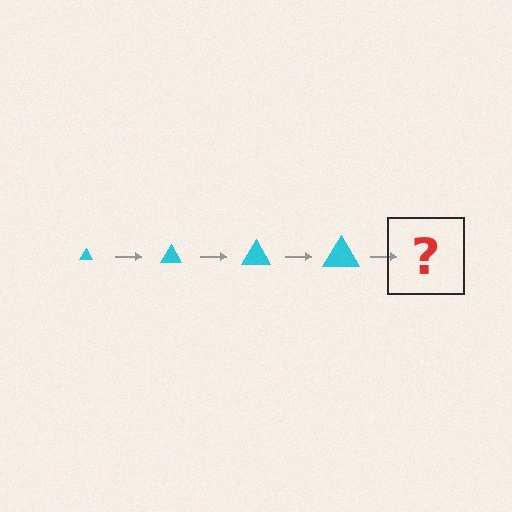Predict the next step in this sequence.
The next step is a cyan triangle, larger than the previous one.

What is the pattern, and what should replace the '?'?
The pattern is that the triangle gets progressively larger each step. The '?' should be a cyan triangle, larger than the previous one.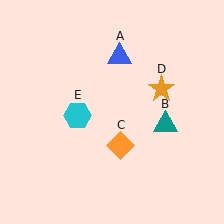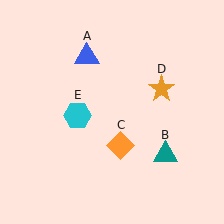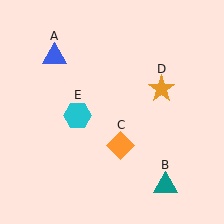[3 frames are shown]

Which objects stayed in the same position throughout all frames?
Orange diamond (object C) and orange star (object D) and cyan hexagon (object E) remained stationary.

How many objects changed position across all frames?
2 objects changed position: blue triangle (object A), teal triangle (object B).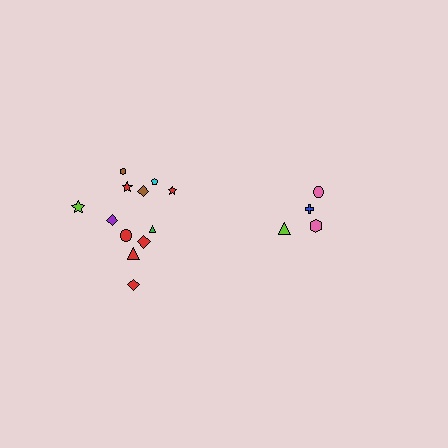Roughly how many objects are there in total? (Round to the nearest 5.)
Roughly 15 objects in total.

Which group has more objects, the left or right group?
The left group.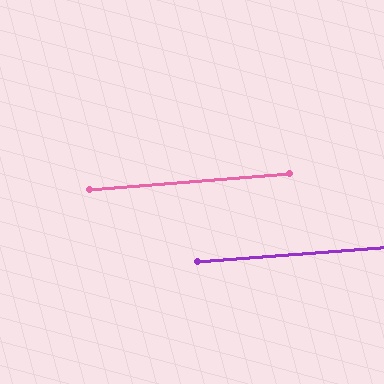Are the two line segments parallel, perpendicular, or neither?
Parallel — their directions differ by only 0.5°.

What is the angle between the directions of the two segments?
Approximately 1 degree.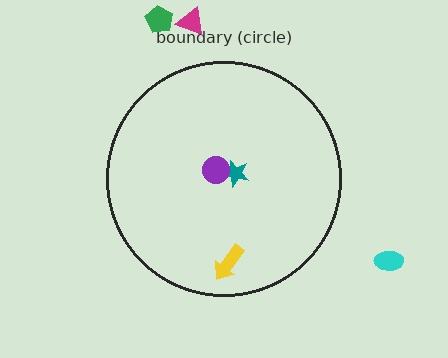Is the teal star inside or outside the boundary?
Inside.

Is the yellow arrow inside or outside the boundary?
Inside.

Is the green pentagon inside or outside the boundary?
Outside.